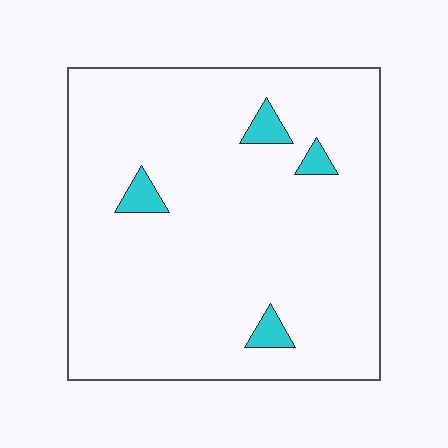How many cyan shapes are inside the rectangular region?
4.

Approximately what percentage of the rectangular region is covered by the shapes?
Approximately 5%.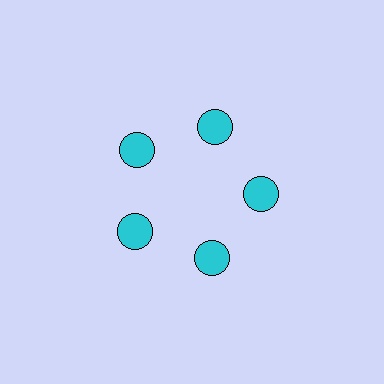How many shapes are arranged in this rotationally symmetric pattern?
There are 5 shapes, arranged in 5 groups of 1.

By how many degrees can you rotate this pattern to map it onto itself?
The pattern maps onto itself every 72 degrees of rotation.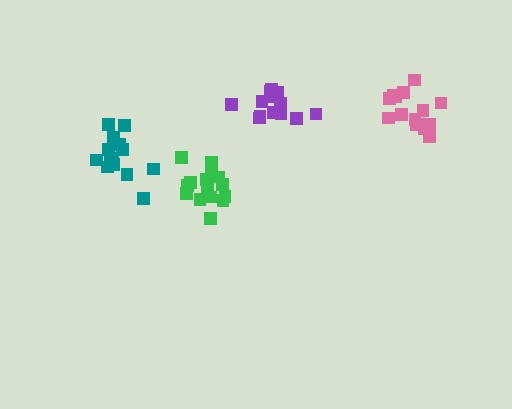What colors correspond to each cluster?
The clusters are colored: green, teal, pink, purple.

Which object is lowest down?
The green cluster is bottommost.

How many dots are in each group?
Group 1: 15 dots, Group 2: 14 dots, Group 3: 14 dots, Group 4: 15 dots (58 total).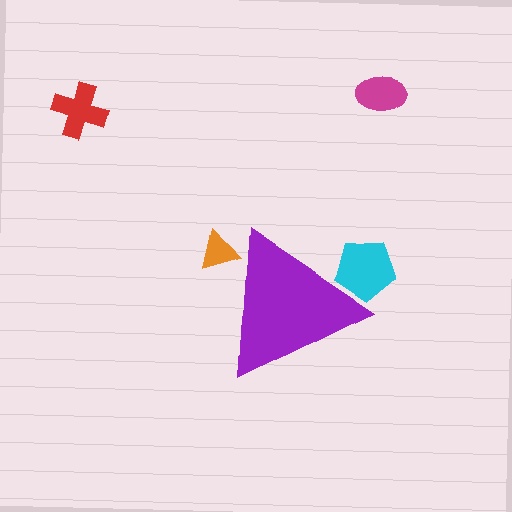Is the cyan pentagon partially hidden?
Yes, the cyan pentagon is partially hidden behind the purple triangle.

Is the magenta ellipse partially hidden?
No, the magenta ellipse is fully visible.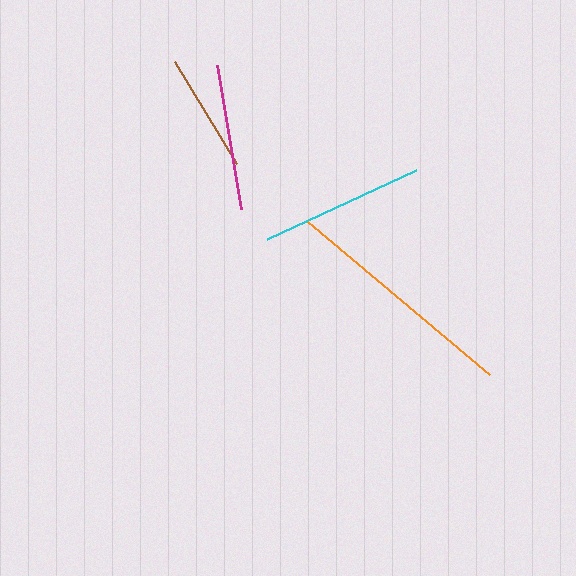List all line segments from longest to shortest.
From longest to shortest: orange, cyan, magenta, brown.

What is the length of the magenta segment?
The magenta segment is approximately 146 pixels long.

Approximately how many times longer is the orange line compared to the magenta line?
The orange line is approximately 1.6 times the length of the magenta line.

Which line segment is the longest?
The orange line is the longest at approximately 238 pixels.